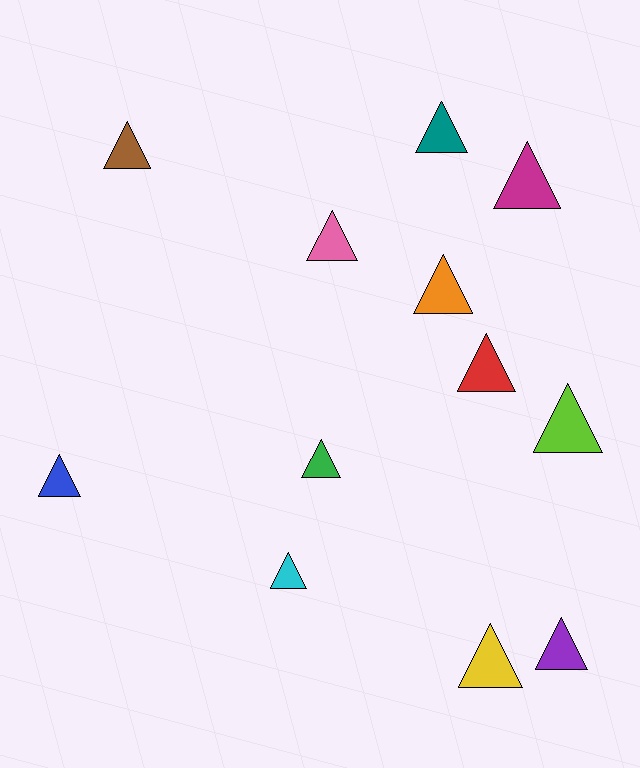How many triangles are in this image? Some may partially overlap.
There are 12 triangles.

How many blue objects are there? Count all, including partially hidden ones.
There is 1 blue object.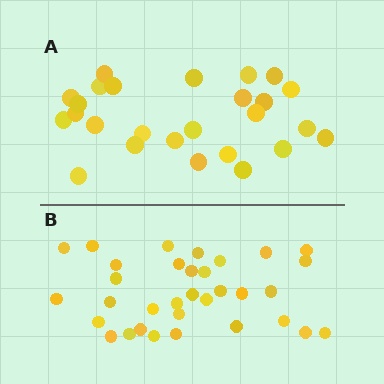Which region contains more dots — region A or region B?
Region B (the bottom region) has more dots.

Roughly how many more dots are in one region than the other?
Region B has roughly 8 or so more dots than region A.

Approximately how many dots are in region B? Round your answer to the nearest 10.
About 30 dots. (The exact count is 33, which rounds to 30.)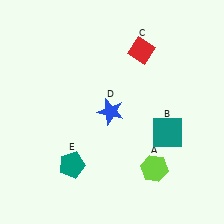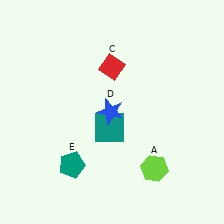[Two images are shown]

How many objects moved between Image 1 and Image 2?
2 objects moved between the two images.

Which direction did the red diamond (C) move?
The red diamond (C) moved left.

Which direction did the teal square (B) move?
The teal square (B) moved left.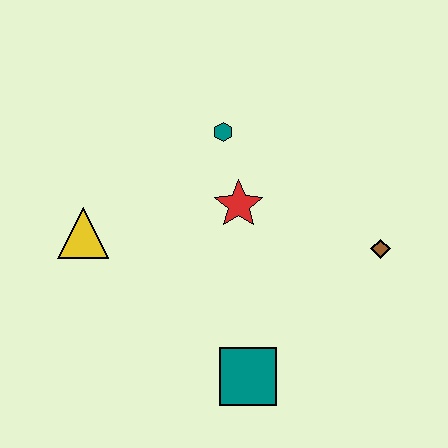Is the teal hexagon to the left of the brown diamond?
Yes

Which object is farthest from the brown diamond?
The yellow triangle is farthest from the brown diamond.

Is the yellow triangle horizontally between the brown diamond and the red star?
No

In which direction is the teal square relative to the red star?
The teal square is below the red star.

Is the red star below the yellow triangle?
No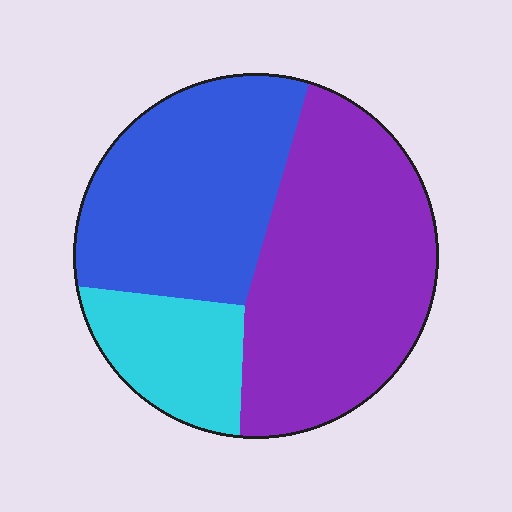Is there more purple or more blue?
Purple.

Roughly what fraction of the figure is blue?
Blue covers about 35% of the figure.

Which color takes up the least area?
Cyan, at roughly 15%.